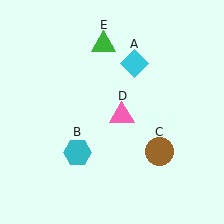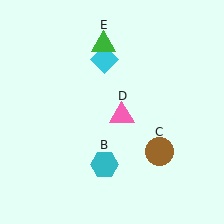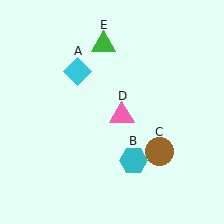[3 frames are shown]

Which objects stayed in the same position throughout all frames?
Brown circle (object C) and pink triangle (object D) and green triangle (object E) remained stationary.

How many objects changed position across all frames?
2 objects changed position: cyan diamond (object A), cyan hexagon (object B).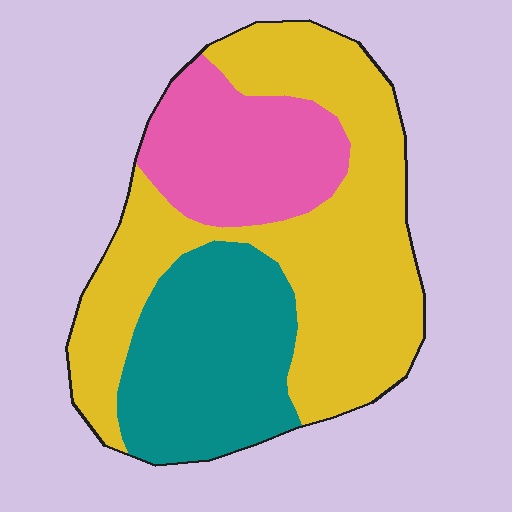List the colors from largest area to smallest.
From largest to smallest: yellow, teal, pink.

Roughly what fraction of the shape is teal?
Teal covers around 25% of the shape.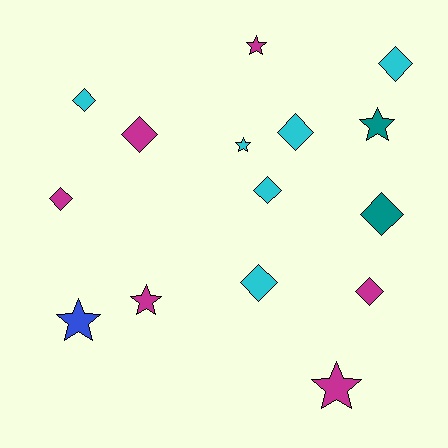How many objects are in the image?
There are 15 objects.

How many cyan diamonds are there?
There are 5 cyan diamonds.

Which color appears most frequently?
Cyan, with 6 objects.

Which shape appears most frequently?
Diamond, with 9 objects.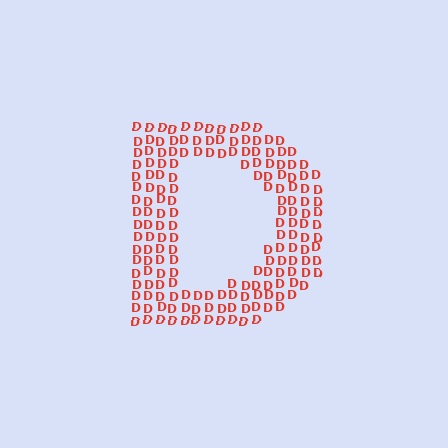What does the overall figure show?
The overall figure shows the letter D.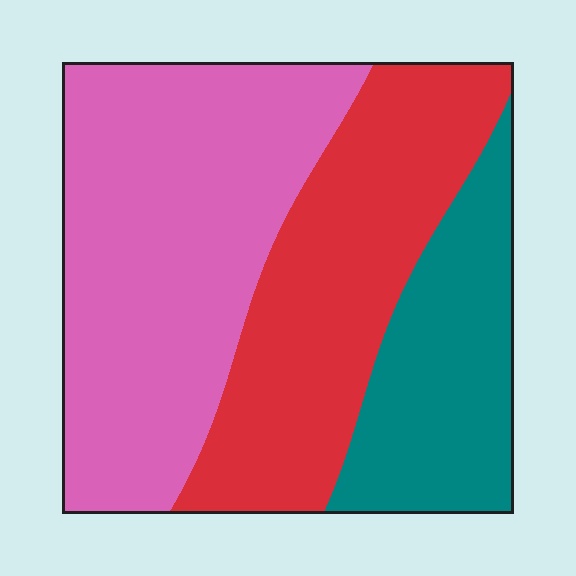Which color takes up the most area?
Pink, at roughly 45%.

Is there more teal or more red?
Red.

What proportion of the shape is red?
Red takes up between a quarter and a half of the shape.